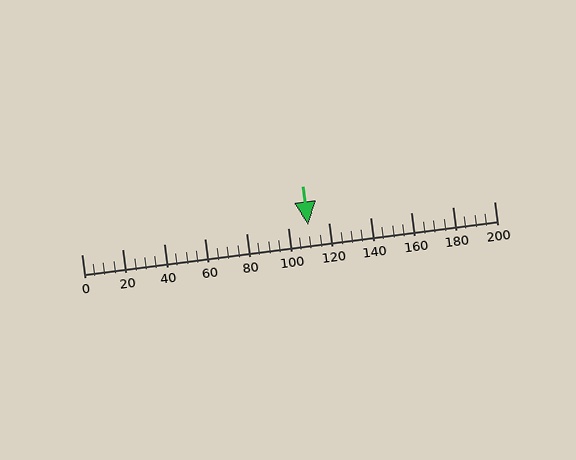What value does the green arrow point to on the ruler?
The green arrow points to approximately 110.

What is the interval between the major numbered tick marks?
The major tick marks are spaced 20 units apart.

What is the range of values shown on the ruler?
The ruler shows values from 0 to 200.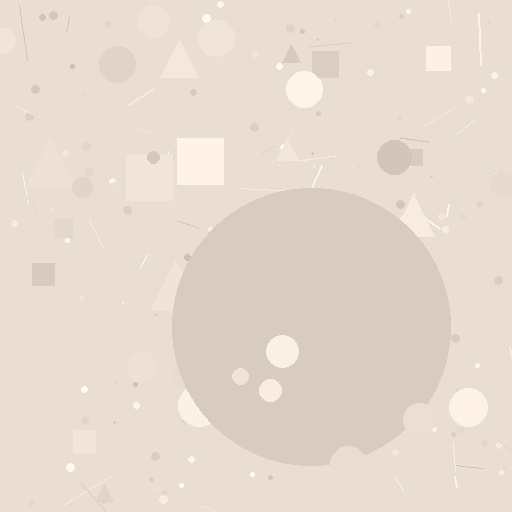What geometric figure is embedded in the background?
A circle is embedded in the background.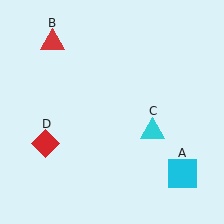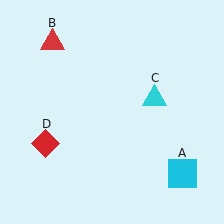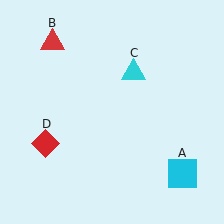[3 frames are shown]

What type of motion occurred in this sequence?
The cyan triangle (object C) rotated counterclockwise around the center of the scene.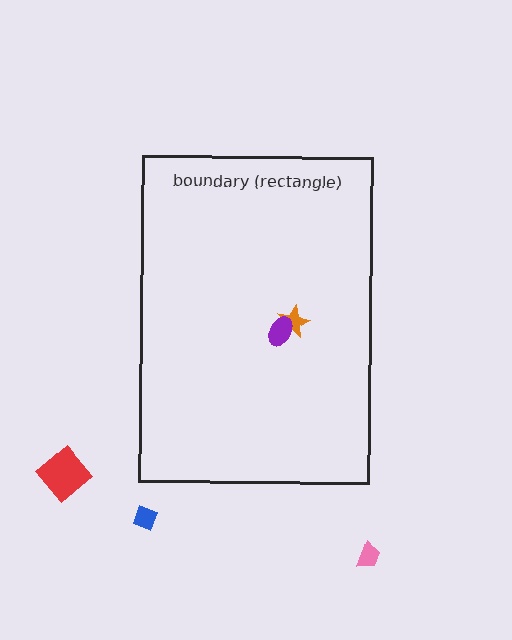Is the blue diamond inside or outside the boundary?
Outside.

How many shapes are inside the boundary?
2 inside, 3 outside.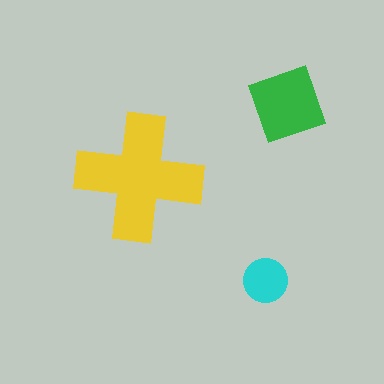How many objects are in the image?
There are 3 objects in the image.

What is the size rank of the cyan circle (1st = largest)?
3rd.